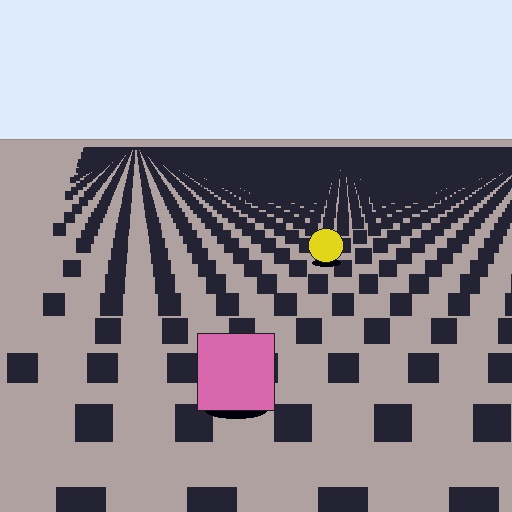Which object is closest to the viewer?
The pink square is closest. The texture marks near it are larger and more spread out.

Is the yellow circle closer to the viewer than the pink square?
No. The pink square is closer — you can tell from the texture gradient: the ground texture is coarser near it.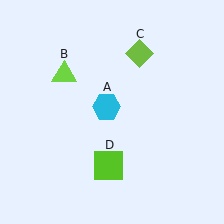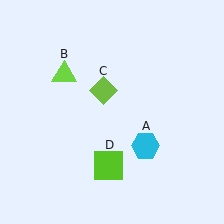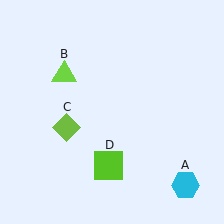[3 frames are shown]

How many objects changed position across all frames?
2 objects changed position: cyan hexagon (object A), lime diamond (object C).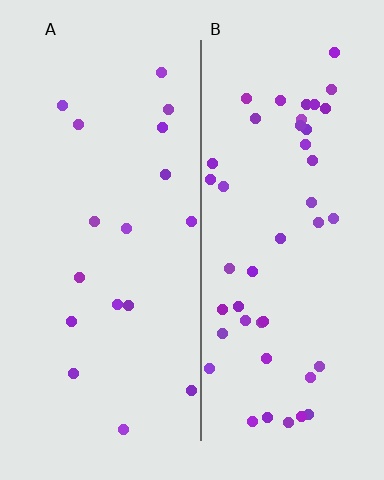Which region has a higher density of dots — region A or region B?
B (the right).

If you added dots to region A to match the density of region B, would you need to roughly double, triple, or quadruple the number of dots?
Approximately triple.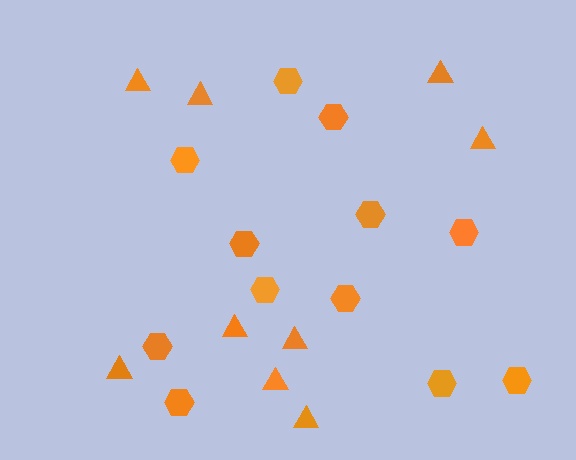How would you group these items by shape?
There are 2 groups: one group of triangles (9) and one group of hexagons (12).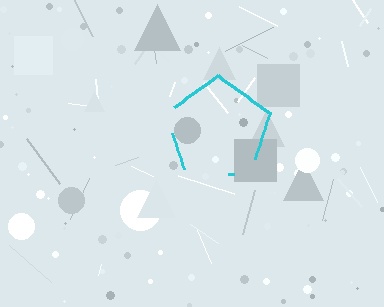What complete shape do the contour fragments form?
The contour fragments form a pentagon.